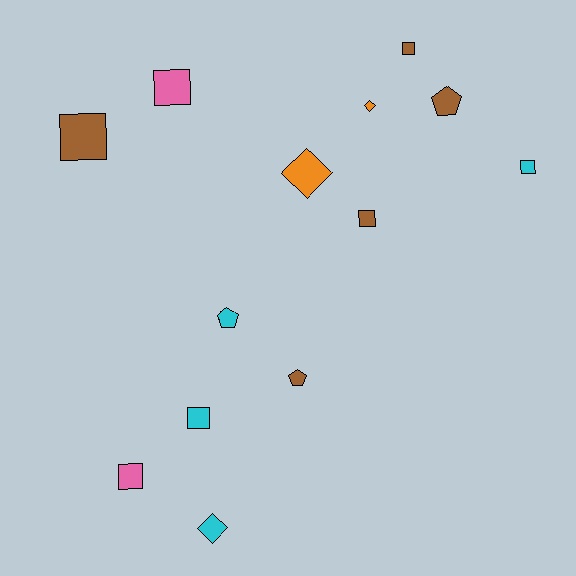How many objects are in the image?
There are 13 objects.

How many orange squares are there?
There are no orange squares.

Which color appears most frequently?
Brown, with 5 objects.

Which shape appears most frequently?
Square, with 7 objects.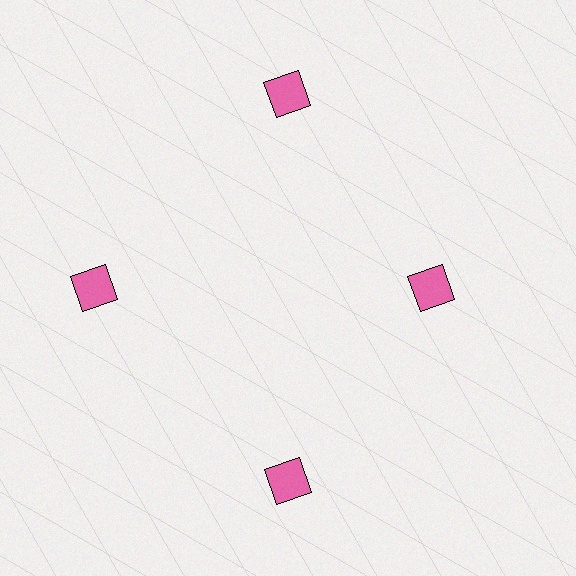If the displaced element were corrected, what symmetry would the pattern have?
It would have 4-fold rotational symmetry — the pattern would map onto itself every 90 degrees.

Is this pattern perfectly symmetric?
No. The 4 pink squares are arranged in a ring, but one element near the 3 o'clock position is pulled inward toward the center, breaking the 4-fold rotational symmetry.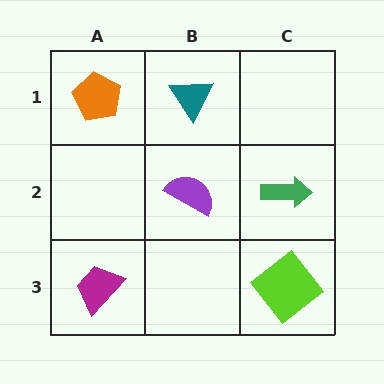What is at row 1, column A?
An orange pentagon.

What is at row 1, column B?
A teal triangle.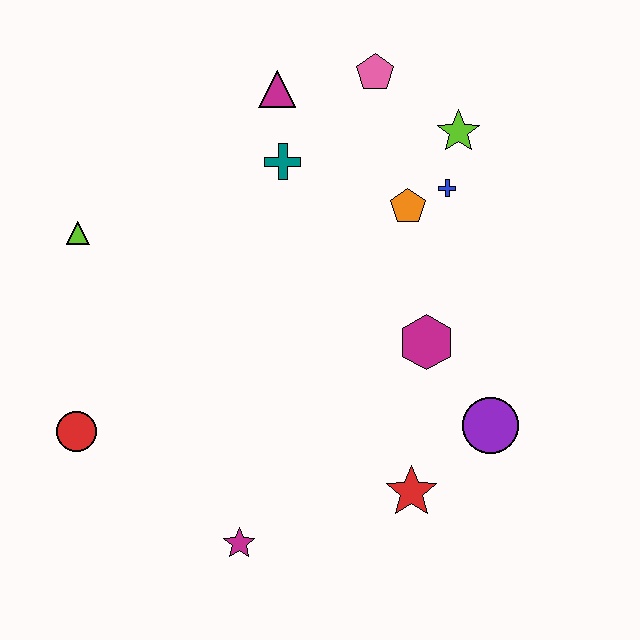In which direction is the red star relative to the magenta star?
The red star is to the right of the magenta star.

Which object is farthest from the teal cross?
The magenta star is farthest from the teal cross.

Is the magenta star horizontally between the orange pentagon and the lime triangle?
Yes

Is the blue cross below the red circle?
No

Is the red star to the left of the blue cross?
Yes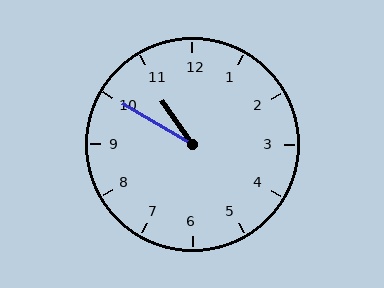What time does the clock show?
10:50.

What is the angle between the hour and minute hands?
Approximately 25 degrees.